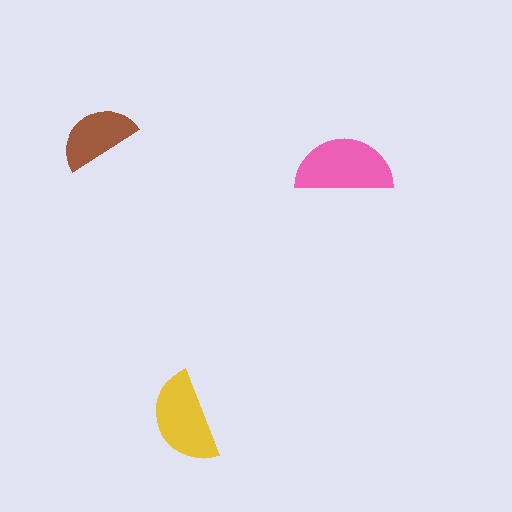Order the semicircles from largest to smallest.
the pink one, the yellow one, the brown one.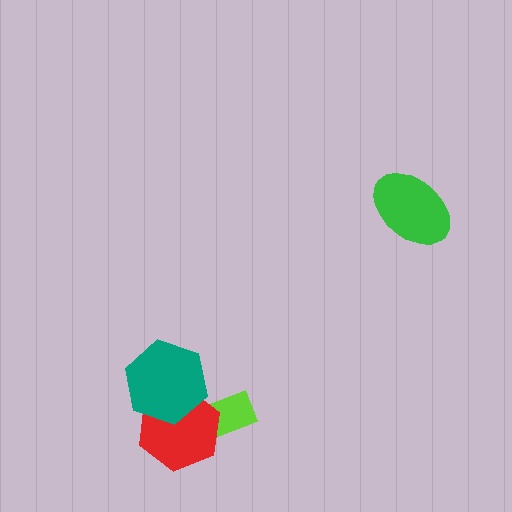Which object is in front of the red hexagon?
The teal hexagon is in front of the red hexagon.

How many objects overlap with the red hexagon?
2 objects overlap with the red hexagon.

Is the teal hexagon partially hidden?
No, no other shape covers it.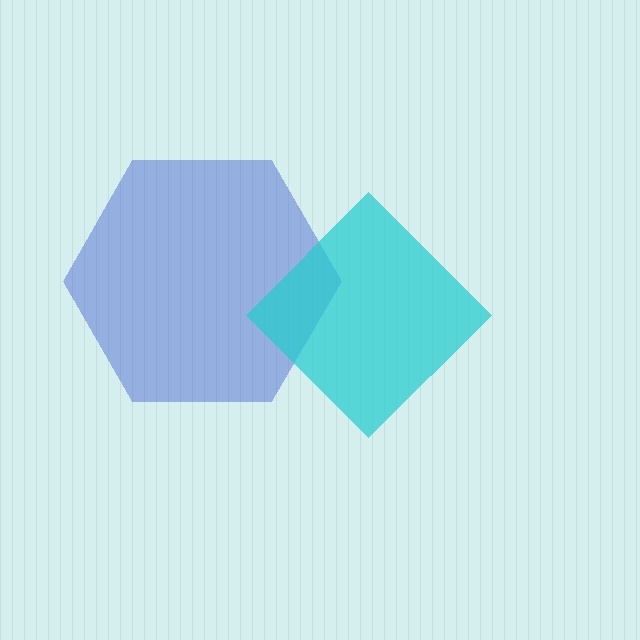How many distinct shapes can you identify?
There are 2 distinct shapes: a blue hexagon, a cyan diamond.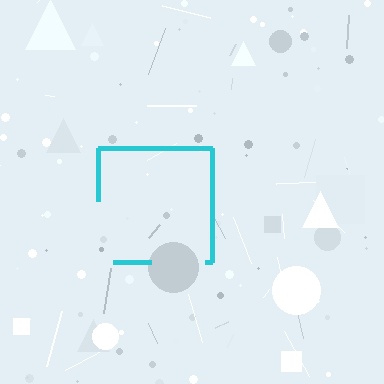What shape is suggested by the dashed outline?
The dashed outline suggests a square.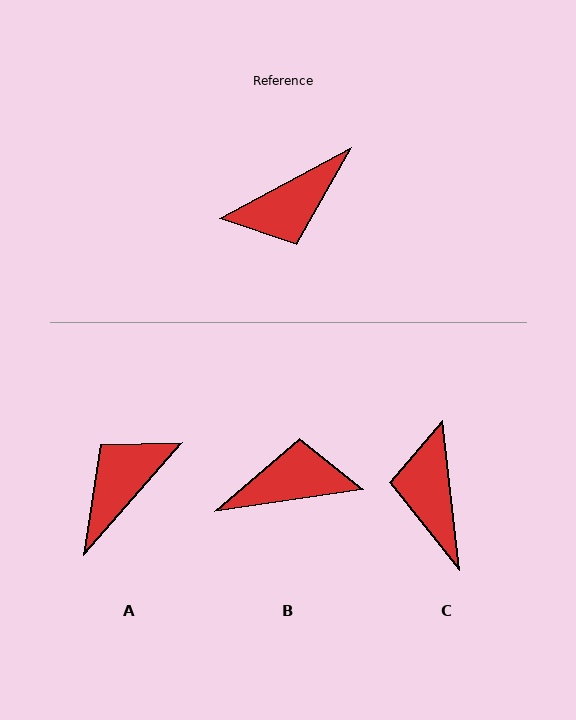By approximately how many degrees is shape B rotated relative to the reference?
Approximately 160 degrees counter-clockwise.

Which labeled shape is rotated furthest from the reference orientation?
B, about 160 degrees away.